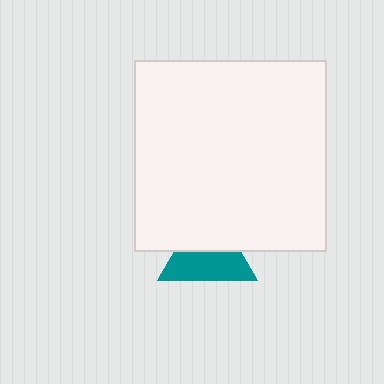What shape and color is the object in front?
The object in front is a white square.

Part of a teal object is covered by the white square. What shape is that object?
It is a triangle.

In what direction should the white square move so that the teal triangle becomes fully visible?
The white square should move up. That is the shortest direction to clear the overlap and leave the teal triangle fully visible.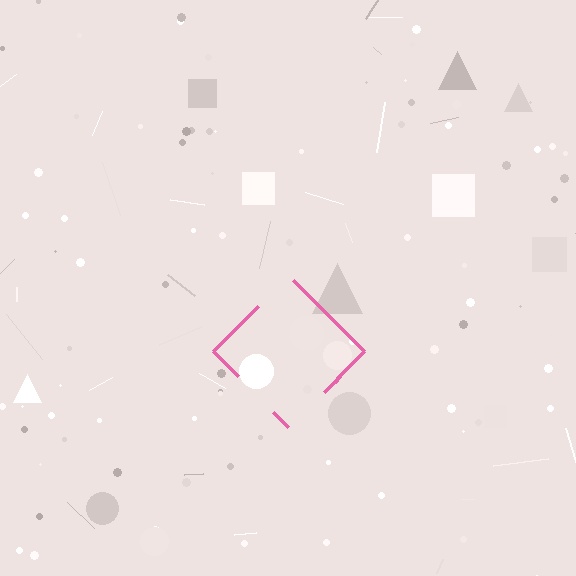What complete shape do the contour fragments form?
The contour fragments form a diamond.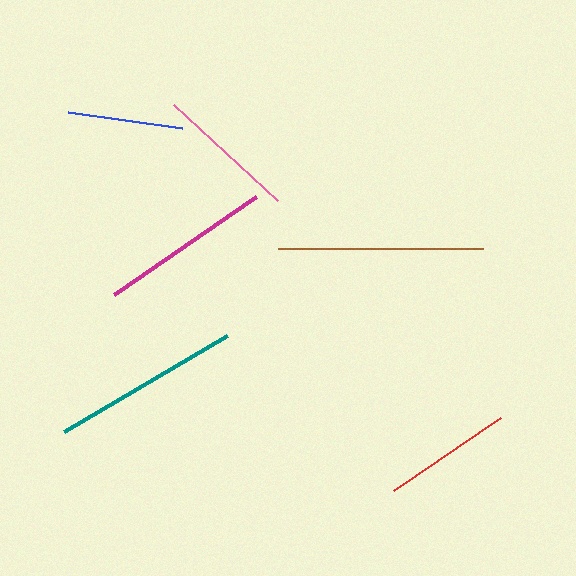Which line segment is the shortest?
The blue line is the shortest at approximately 115 pixels.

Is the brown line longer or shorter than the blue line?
The brown line is longer than the blue line.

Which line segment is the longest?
The brown line is the longest at approximately 205 pixels.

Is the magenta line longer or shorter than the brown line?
The brown line is longer than the magenta line.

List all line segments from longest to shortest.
From longest to shortest: brown, teal, magenta, pink, red, blue.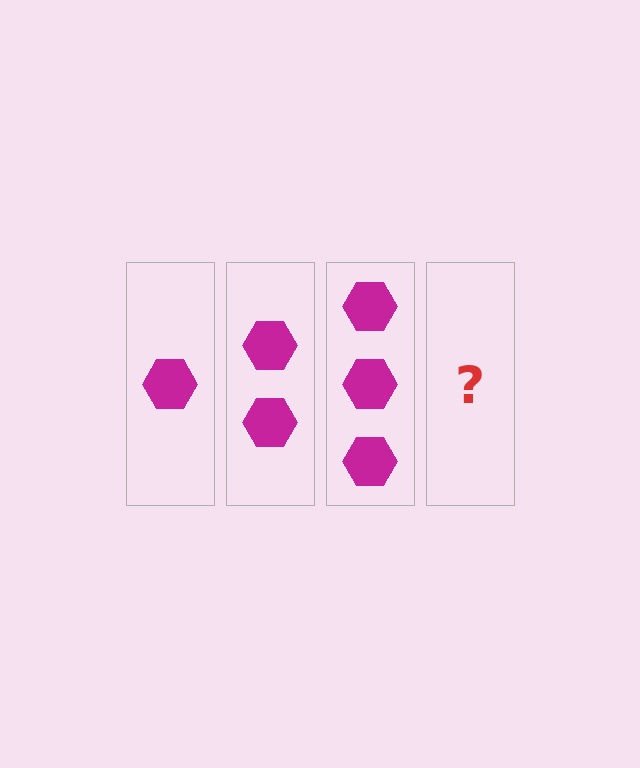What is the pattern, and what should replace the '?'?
The pattern is that each step adds one more hexagon. The '?' should be 4 hexagons.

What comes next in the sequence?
The next element should be 4 hexagons.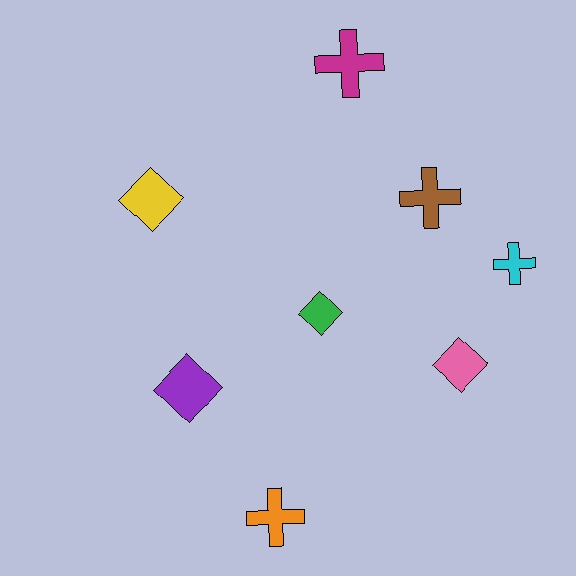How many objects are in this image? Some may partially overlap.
There are 8 objects.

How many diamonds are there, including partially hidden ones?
There are 4 diamonds.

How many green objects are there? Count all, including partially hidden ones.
There is 1 green object.